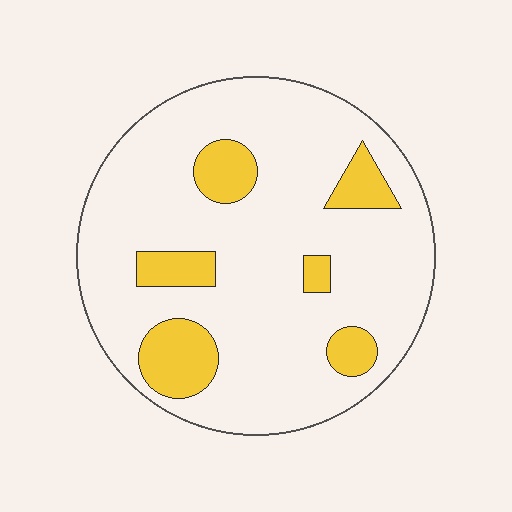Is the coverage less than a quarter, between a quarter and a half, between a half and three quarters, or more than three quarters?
Less than a quarter.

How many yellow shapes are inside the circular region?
6.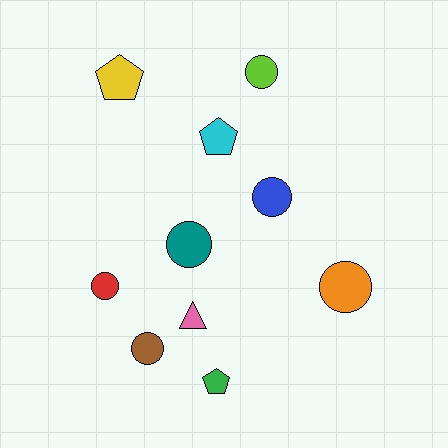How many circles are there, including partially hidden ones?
There are 6 circles.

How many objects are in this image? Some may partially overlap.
There are 10 objects.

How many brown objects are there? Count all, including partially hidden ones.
There is 1 brown object.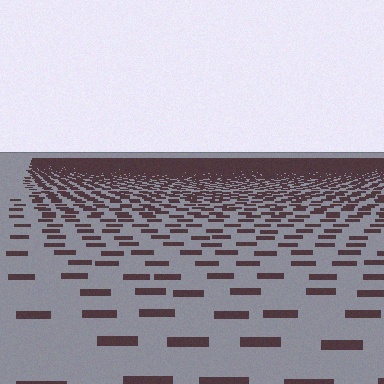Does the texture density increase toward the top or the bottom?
Density increases toward the top.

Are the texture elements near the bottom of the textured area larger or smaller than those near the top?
Larger. Near the bottom, elements are closer to the viewer and appear at a bigger on-screen size.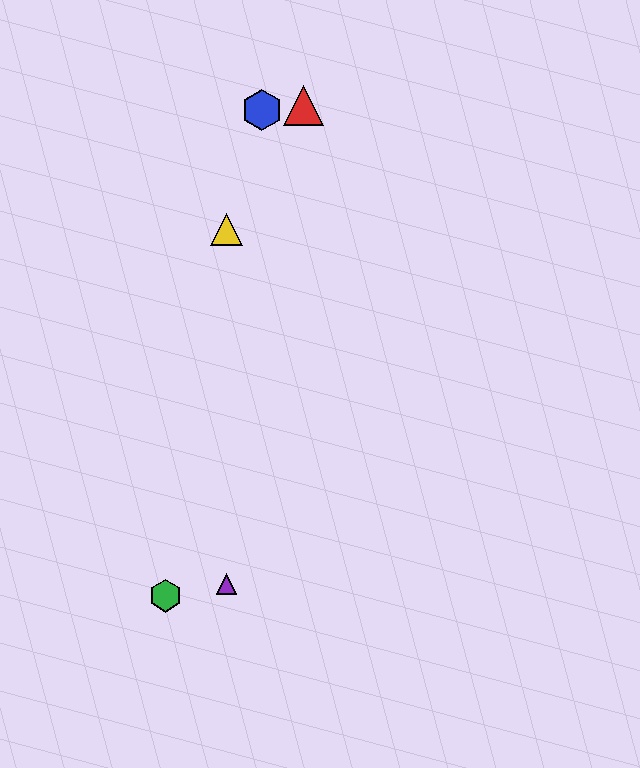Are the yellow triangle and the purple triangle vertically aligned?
Yes, both are at x≈226.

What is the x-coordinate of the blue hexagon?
The blue hexagon is at x≈262.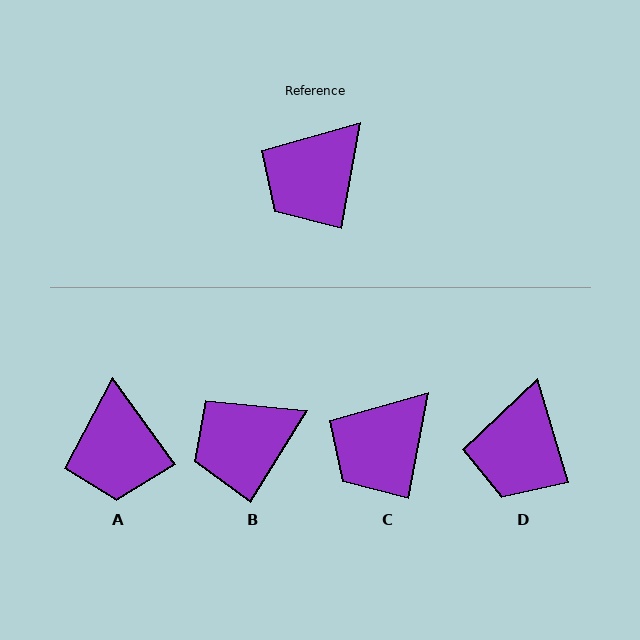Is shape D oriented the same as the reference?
No, it is off by about 27 degrees.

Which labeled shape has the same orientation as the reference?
C.